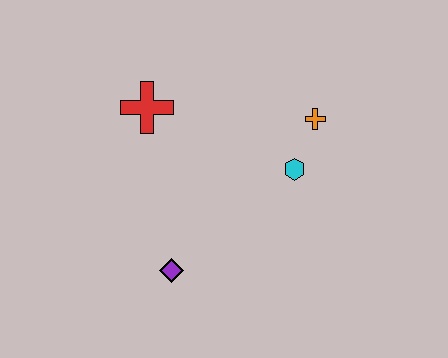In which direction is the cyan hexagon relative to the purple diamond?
The cyan hexagon is to the right of the purple diamond.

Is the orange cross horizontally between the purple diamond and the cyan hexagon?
No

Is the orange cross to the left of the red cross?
No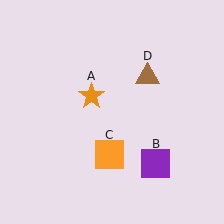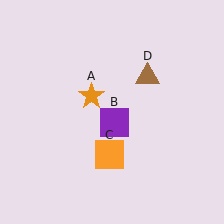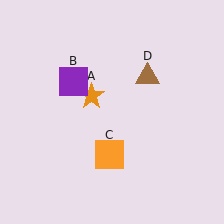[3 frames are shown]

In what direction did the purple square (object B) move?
The purple square (object B) moved up and to the left.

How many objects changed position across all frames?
1 object changed position: purple square (object B).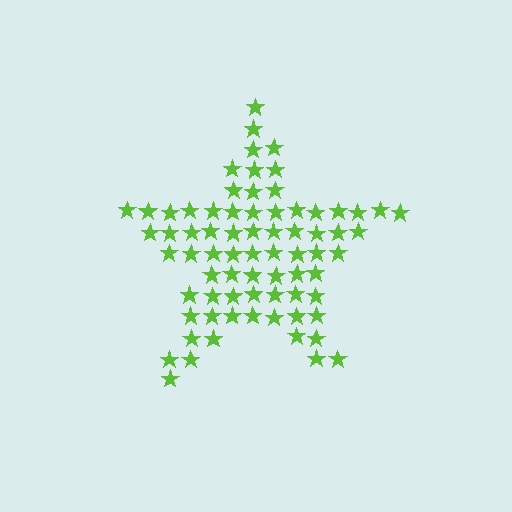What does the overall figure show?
The overall figure shows a star.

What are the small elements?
The small elements are stars.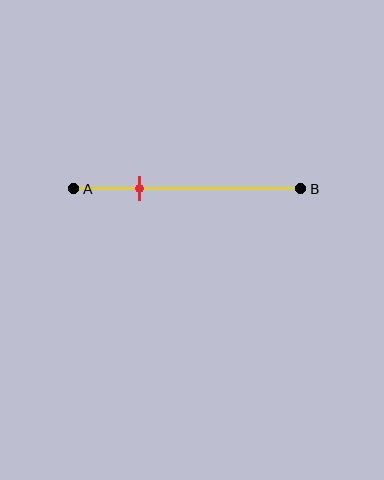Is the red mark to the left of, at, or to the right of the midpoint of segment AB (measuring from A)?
The red mark is to the left of the midpoint of segment AB.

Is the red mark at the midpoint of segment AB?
No, the mark is at about 30% from A, not at the 50% midpoint.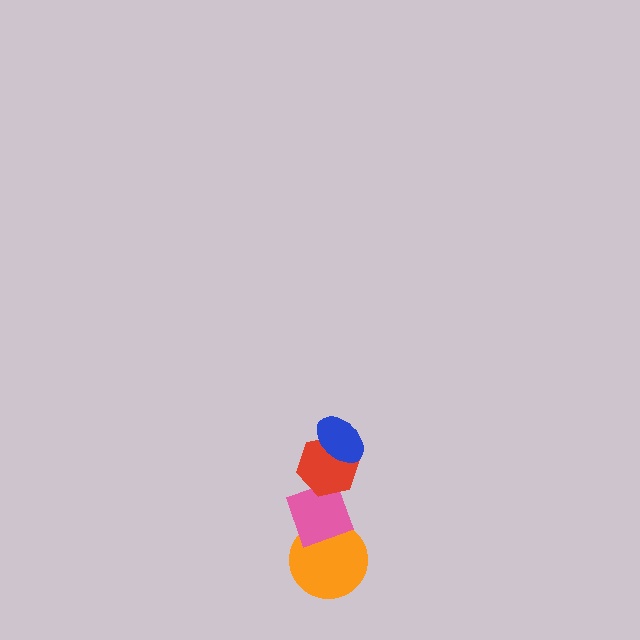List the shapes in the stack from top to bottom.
From top to bottom: the blue ellipse, the red hexagon, the pink diamond, the orange circle.